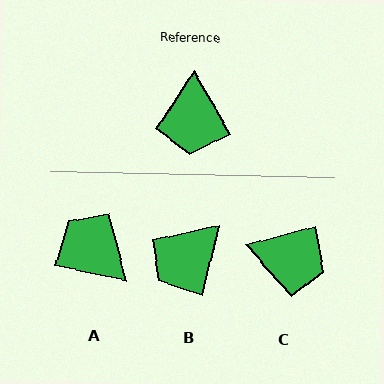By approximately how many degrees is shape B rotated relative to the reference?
Approximately 44 degrees clockwise.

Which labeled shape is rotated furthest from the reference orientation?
A, about 132 degrees away.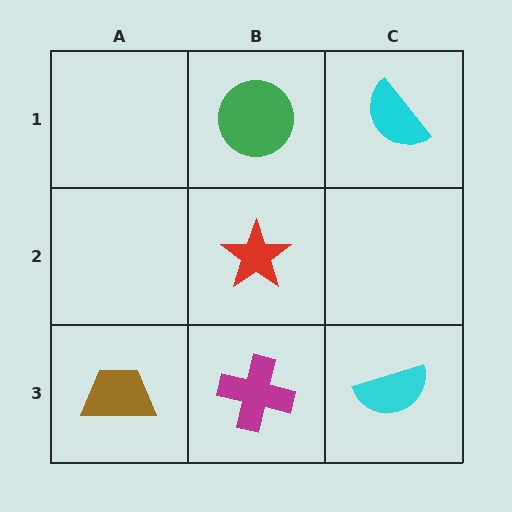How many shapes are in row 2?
1 shape.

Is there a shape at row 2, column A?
No, that cell is empty.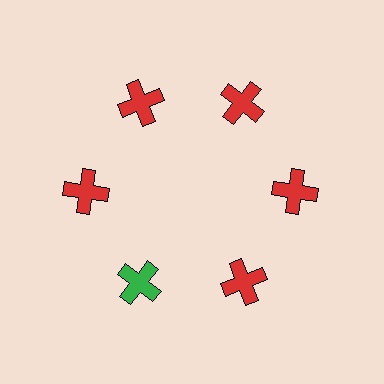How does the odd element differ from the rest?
It has a different color: green instead of red.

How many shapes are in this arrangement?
There are 6 shapes arranged in a ring pattern.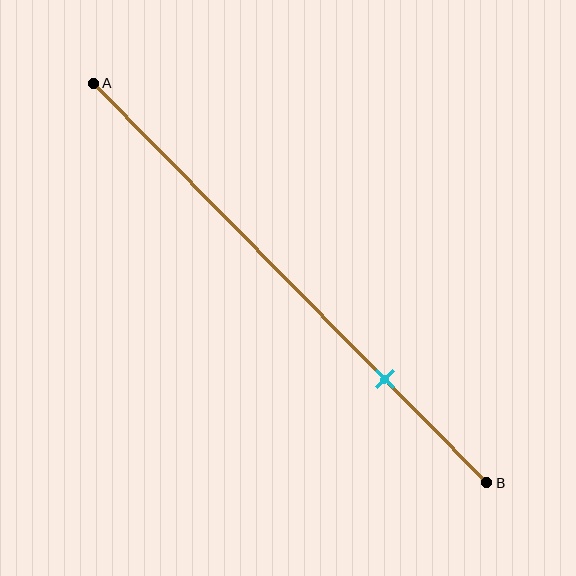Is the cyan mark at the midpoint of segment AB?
No, the mark is at about 75% from A, not at the 50% midpoint.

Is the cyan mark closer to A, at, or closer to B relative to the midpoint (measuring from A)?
The cyan mark is closer to point B than the midpoint of segment AB.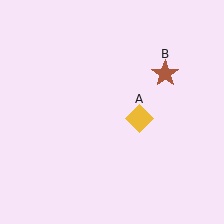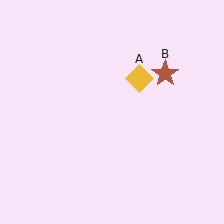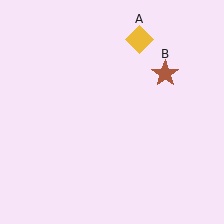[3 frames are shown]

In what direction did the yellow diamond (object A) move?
The yellow diamond (object A) moved up.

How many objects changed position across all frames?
1 object changed position: yellow diamond (object A).